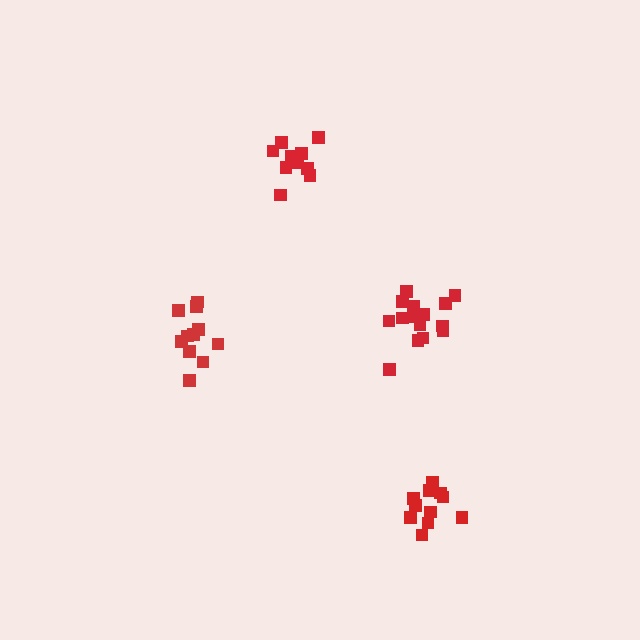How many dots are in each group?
Group 1: 11 dots, Group 2: 15 dots, Group 3: 11 dots, Group 4: 11 dots (48 total).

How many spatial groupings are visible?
There are 4 spatial groupings.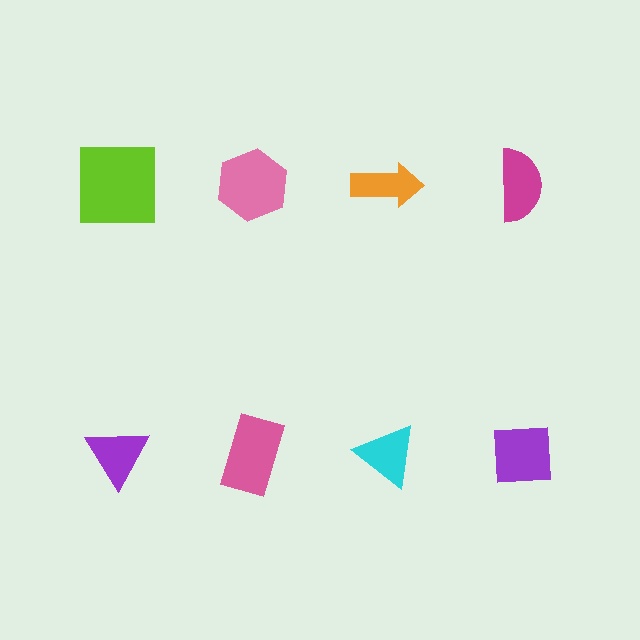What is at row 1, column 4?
A magenta semicircle.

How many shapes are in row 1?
4 shapes.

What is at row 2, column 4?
A purple square.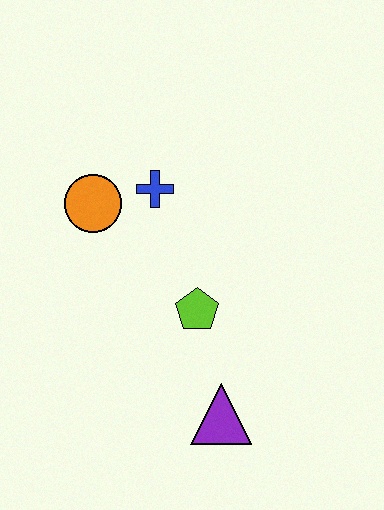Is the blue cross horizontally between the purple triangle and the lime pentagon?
No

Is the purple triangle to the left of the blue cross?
No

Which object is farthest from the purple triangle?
The orange circle is farthest from the purple triangle.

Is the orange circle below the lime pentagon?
No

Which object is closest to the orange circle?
The blue cross is closest to the orange circle.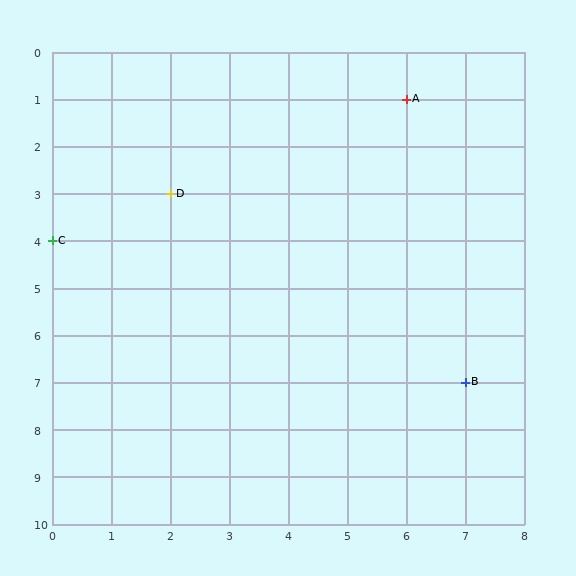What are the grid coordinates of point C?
Point C is at grid coordinates (0, 4).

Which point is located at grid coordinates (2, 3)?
Point D is at (2, 3).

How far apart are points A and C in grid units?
Points A and C are 6 columns and 3 rows apart (about 6.7 grid units diagonally).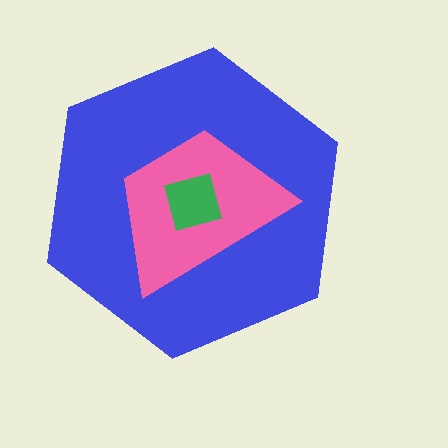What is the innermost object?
The green square.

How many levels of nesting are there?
3.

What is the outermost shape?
The blue hexagon.